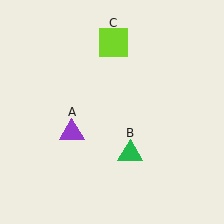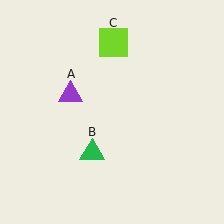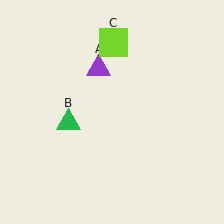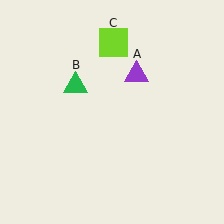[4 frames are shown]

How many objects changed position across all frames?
2 objects changed position: purple triangle (object A), green triangle (object B).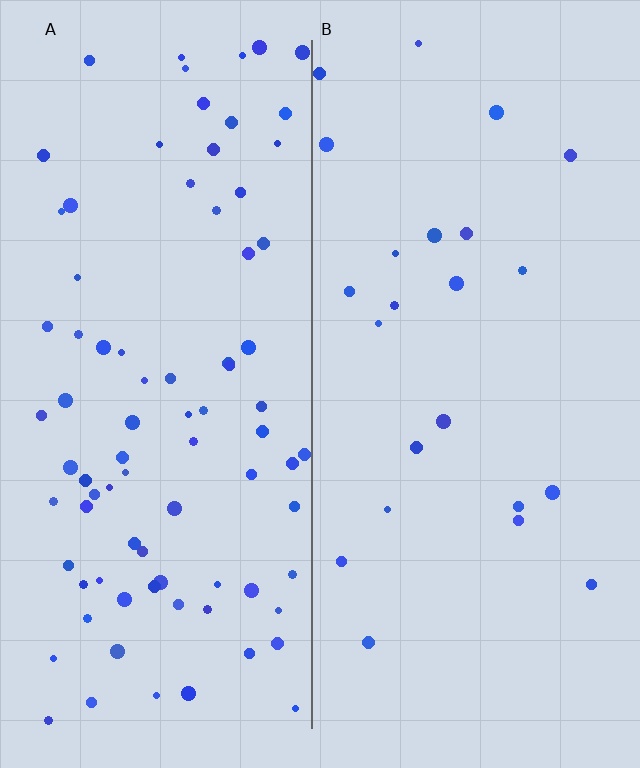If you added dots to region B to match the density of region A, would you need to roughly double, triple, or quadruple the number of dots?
Approximately quadruple.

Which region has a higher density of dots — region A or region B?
A (the left).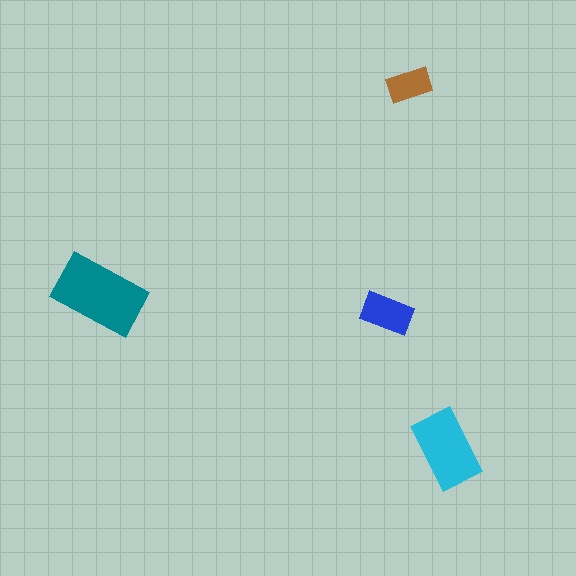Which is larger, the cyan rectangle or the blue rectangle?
The cyan one.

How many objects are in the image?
There are 4 objects in the image.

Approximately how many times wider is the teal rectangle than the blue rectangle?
About 2 times wider.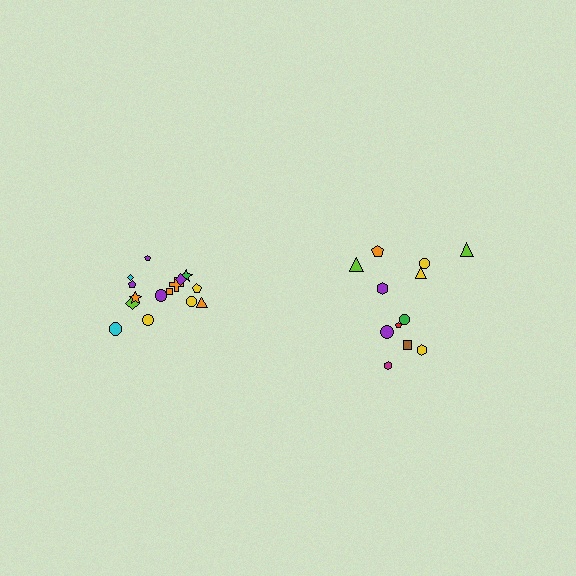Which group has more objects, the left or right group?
The left group.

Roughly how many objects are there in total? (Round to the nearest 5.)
Roughly 25 objects in total.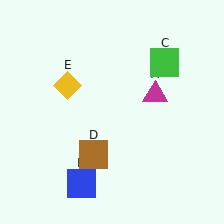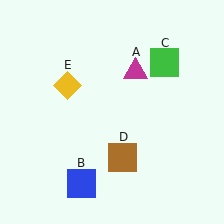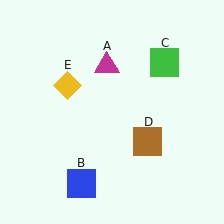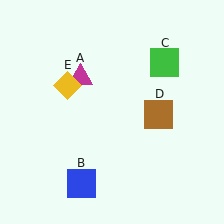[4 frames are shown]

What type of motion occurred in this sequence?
The magenta triangle (object A), brown square (object D) rotated counterclockwise around the center of the scene.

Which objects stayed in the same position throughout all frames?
Blue square (object B) and green square (object C) and yellow diamond (object E) remained stationary.